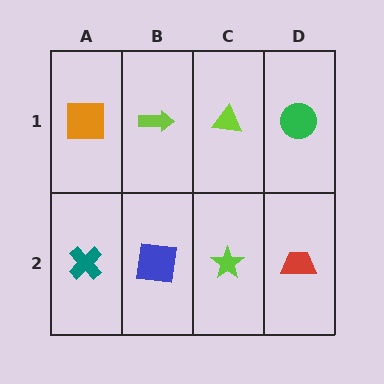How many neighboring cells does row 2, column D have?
2.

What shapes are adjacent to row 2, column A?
An orange square (row 1, column A), a blue square (row 2, column B).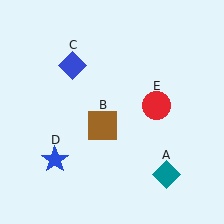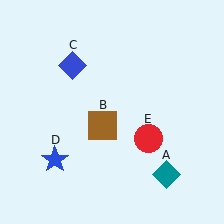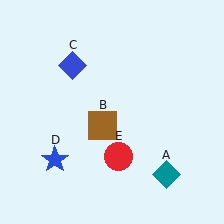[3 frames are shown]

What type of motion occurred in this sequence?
The red circle (object E) rotated clockwise around the center of the scene.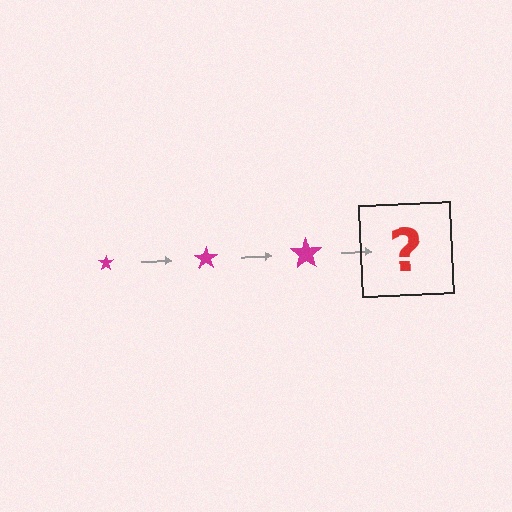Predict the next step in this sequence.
The next step is a magenta star, larger than the previous one.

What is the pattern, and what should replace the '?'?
The pattern is that the star gets progressively larger each step. The '?' should be a magenta star, larger than the previous one.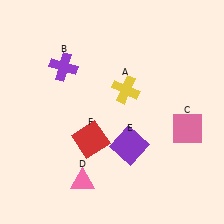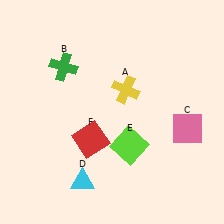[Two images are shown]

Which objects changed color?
B changed from purple to green. D changed from pink to cyan. E changed from purple to lime.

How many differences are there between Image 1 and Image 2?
There are 3 differences between the two images.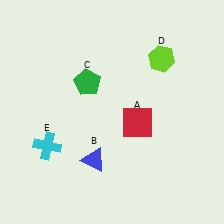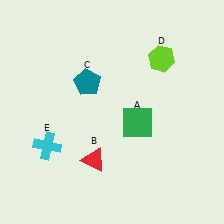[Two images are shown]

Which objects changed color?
A changed from red to green. B changed from blue to red. C changed from green to teal.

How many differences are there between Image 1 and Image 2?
There are 3 differences between the two images.